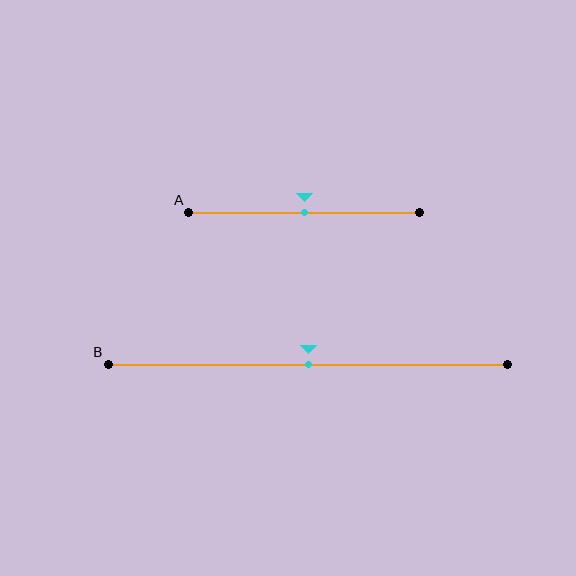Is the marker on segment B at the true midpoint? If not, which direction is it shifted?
Yes, the marker on segment B is at the true midpoint.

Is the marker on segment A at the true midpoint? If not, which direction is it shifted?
Yes, the marker on segment A is at the true midpoint.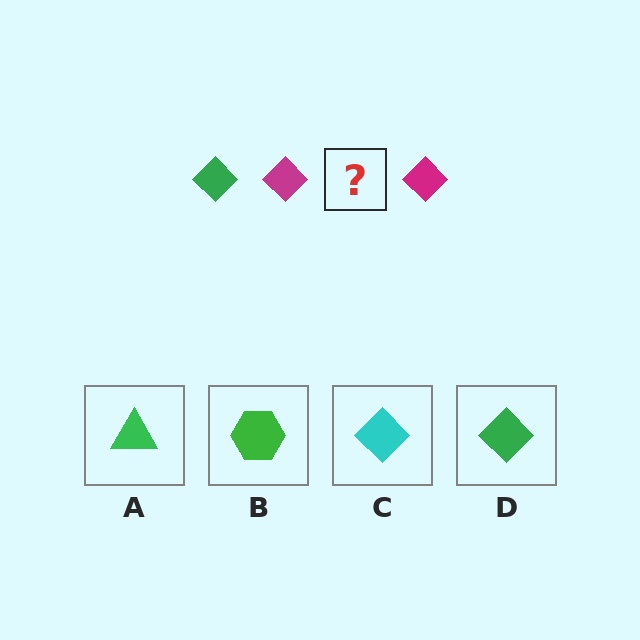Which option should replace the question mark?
Option D.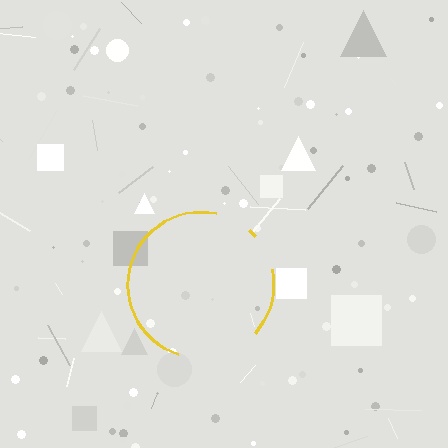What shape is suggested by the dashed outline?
The dashed outline suggests a circle.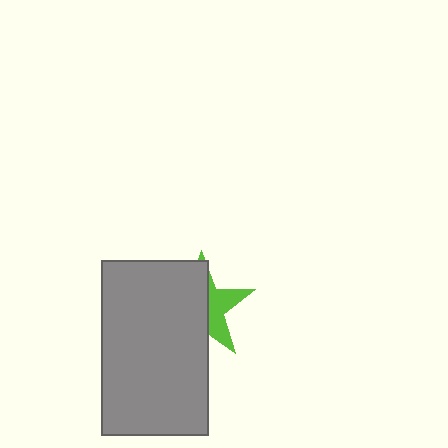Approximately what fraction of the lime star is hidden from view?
Roughly 63% of the lime star is hidden behind the gray rectangle.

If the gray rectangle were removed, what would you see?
You would see the complete lime star.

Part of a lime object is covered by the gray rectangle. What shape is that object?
It is a star.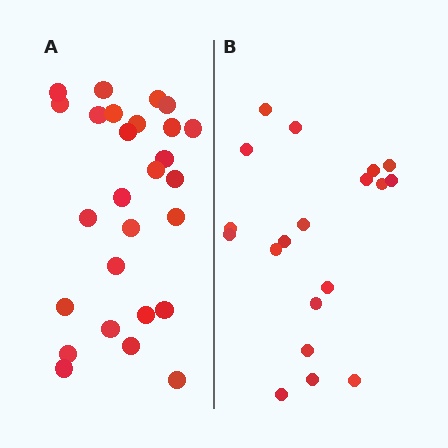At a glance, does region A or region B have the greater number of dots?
Region A (the left region) has more dots.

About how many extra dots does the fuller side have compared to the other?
Region A has roughly 8 or so more dots than region B.